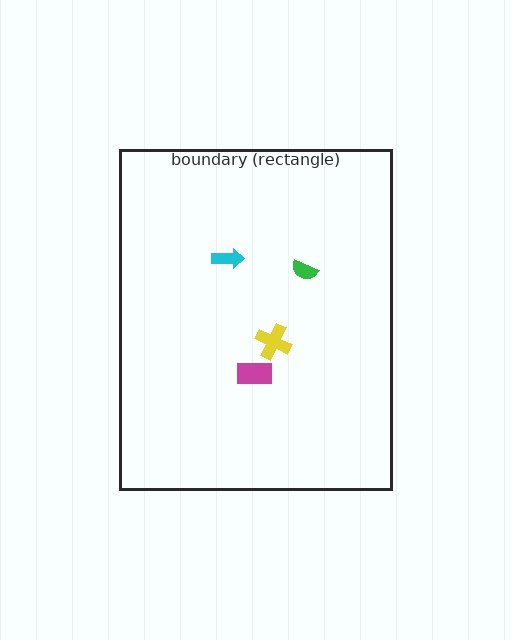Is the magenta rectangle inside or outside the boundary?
Inside.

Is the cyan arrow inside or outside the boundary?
Inside.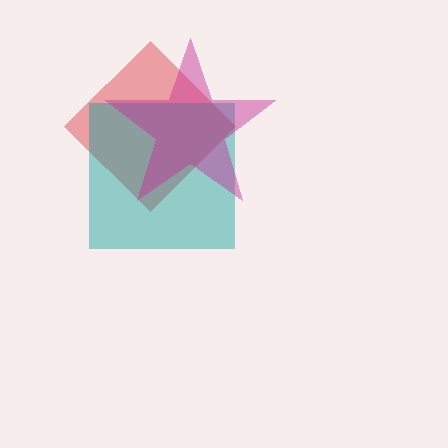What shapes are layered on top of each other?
The layered shapes are: a red diamond, a teal square, a magenta star.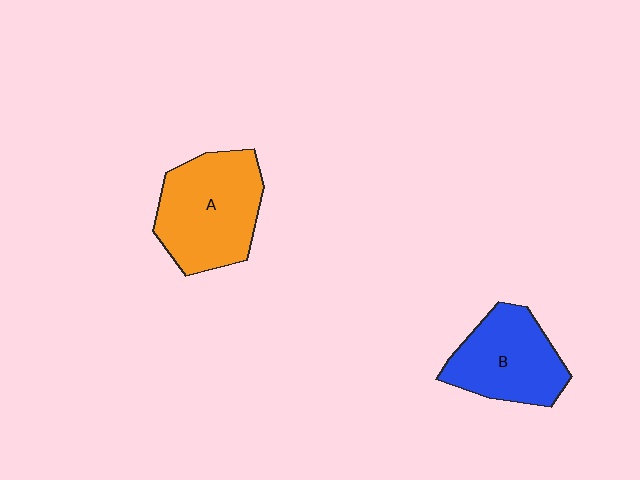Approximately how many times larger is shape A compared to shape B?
Approximately 1.2 times.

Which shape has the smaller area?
Shape B (blue).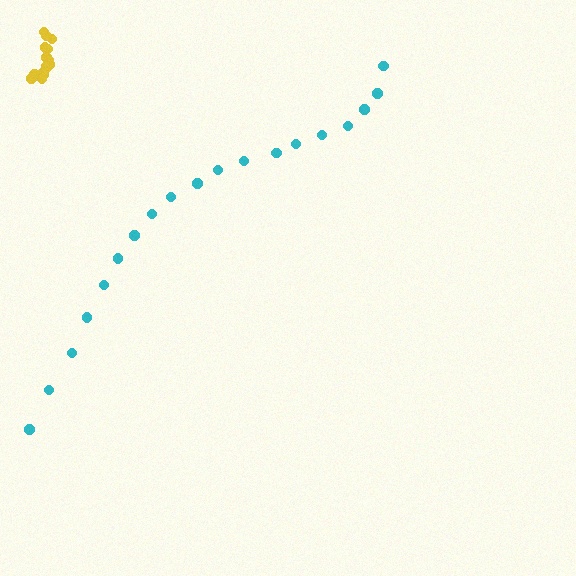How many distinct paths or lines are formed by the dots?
There are 2 distinct paths.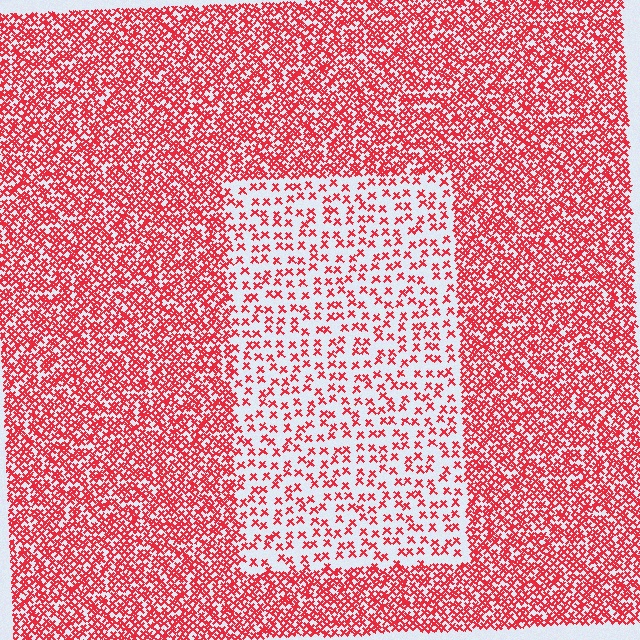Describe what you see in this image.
The image contains small red elements arranged at two different densities. A rectangle-shaped region is visible where the elements are less densely packed than the surrounding area.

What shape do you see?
I see a rectangle.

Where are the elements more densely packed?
The elements are more densely packed outside the rectangle boundary.